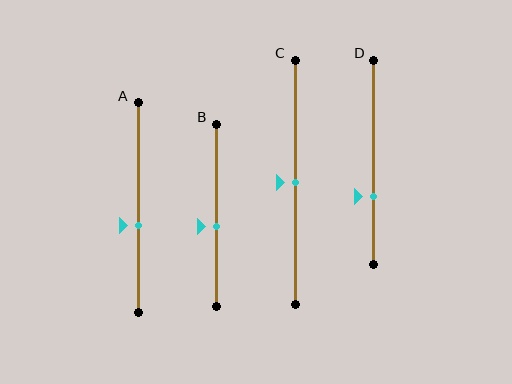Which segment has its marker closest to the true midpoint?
Segment C has its marker closest to the true midpoint.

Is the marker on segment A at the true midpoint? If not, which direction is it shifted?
No, the marker on segment A is shifted downward by about 9% of the segment length.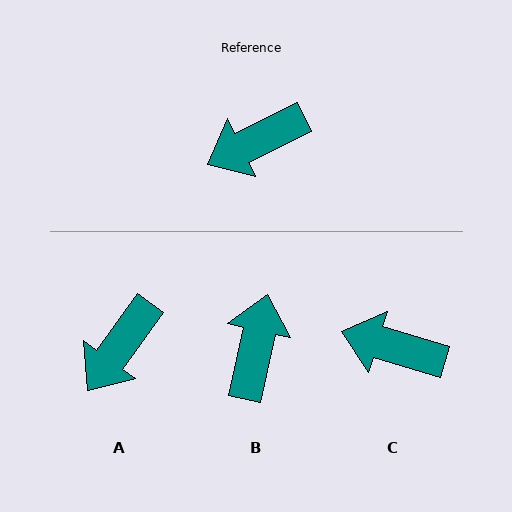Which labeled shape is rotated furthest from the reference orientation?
B, about 128 degrees away.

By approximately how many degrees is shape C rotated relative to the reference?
Approximately 43 degrees clockwise.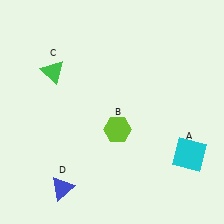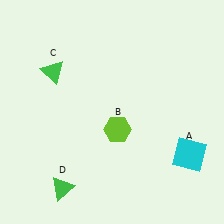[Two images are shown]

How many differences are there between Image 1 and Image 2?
There is 1 difference between the two images.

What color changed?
The triangle (D) changed from blue in Image 1 to green in Image 2.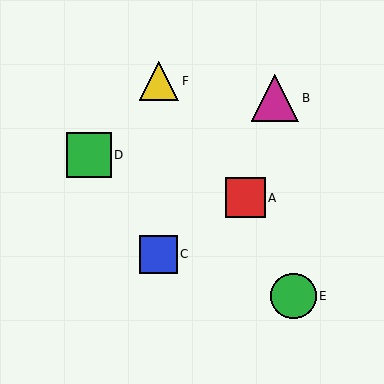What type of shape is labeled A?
Shape A is a red square.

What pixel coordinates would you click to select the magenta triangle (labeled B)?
Click at (275, 98) to select the magenta triangle B.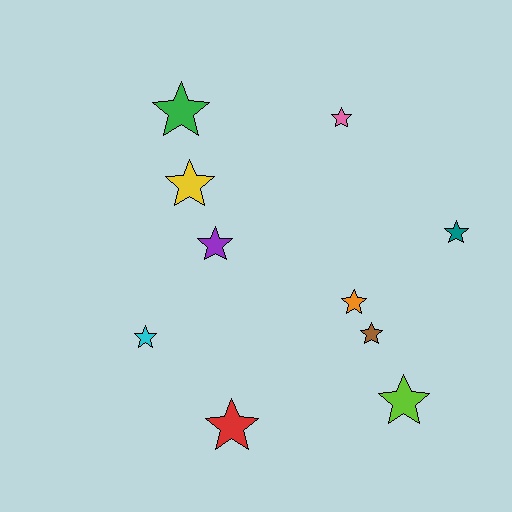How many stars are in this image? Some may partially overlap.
There are 10 stars.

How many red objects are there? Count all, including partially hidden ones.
There is 1 red object.